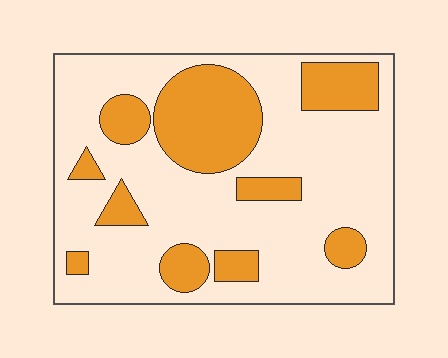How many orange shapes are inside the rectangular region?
10.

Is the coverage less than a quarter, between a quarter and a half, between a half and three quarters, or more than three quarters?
Between a quarter and a half.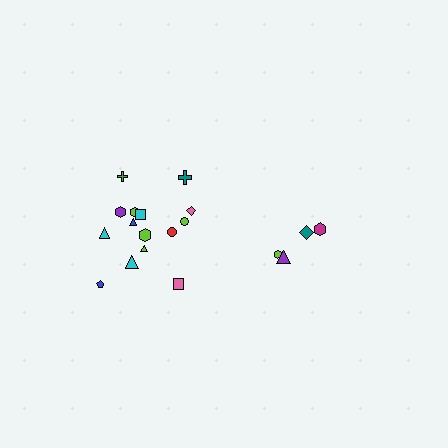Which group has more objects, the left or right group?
The left group.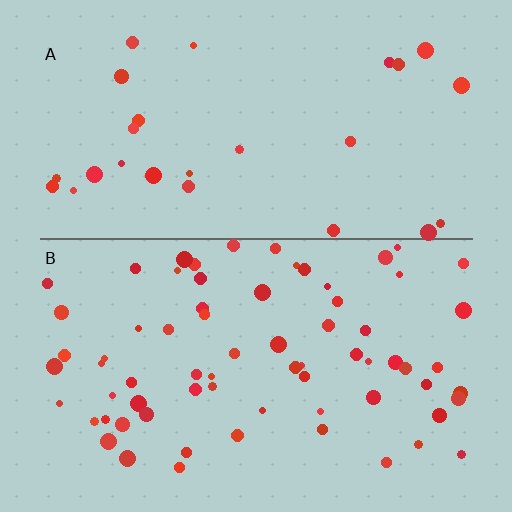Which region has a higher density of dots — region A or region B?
B (the bottom).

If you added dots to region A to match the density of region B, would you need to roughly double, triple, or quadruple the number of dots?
Approximately triple.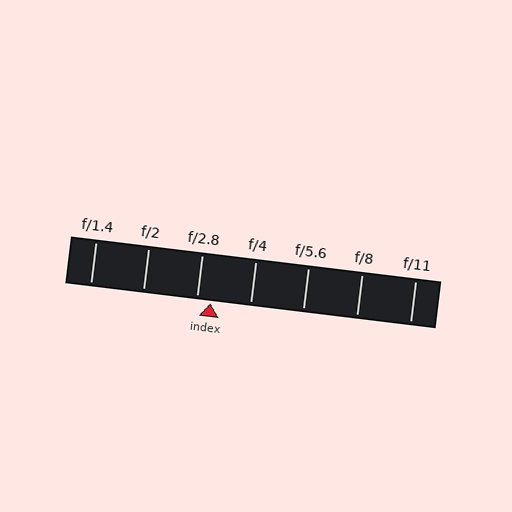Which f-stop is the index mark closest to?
The index mark is closest to f/2.8.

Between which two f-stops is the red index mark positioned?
The index mark is between f/2.8 and f/4.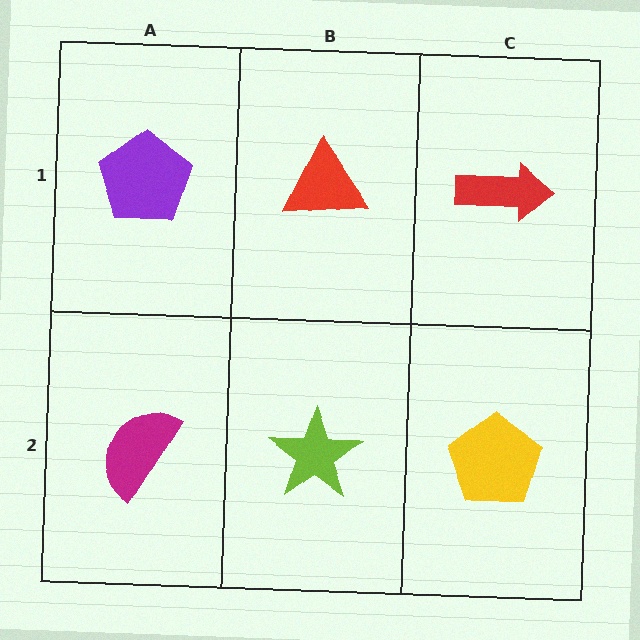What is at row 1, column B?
A red triangle.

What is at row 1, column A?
A purple pentagon.